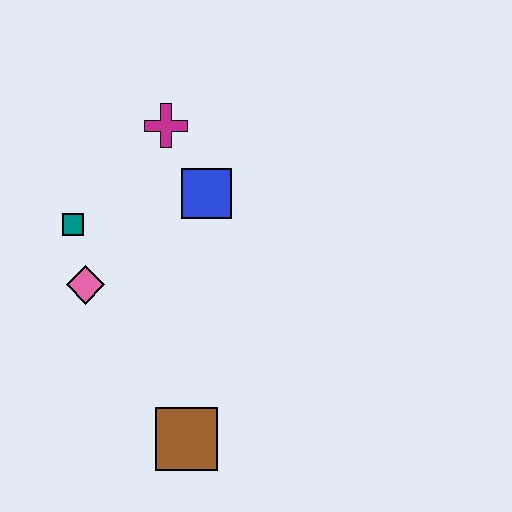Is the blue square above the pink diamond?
Yes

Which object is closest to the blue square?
The magenta cross is closest to the blue square.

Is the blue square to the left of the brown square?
No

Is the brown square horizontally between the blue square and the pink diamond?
Yes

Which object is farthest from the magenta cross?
The brown square is farthest from the magenta cross.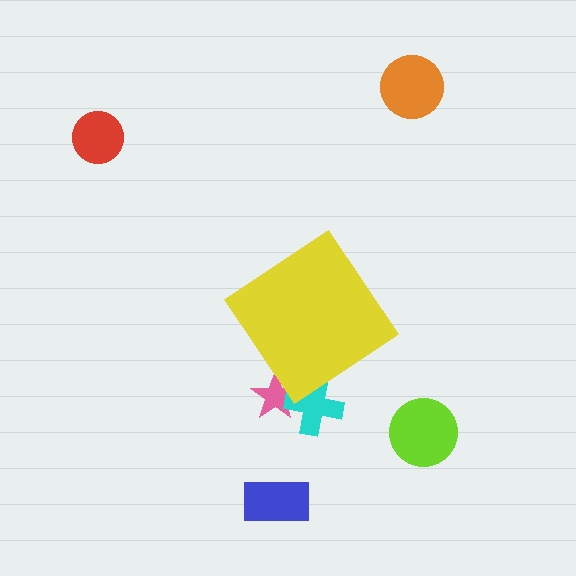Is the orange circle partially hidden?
No, the orange circle is fully visible.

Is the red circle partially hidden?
No, the red circle is fully visible.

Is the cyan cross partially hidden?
Yes, the cyan cross is partially hidden behind the yellow diamond.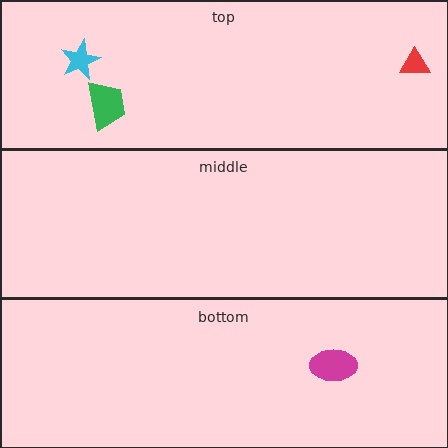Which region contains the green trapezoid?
The top region.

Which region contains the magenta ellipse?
The bottom region.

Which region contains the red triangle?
The top region.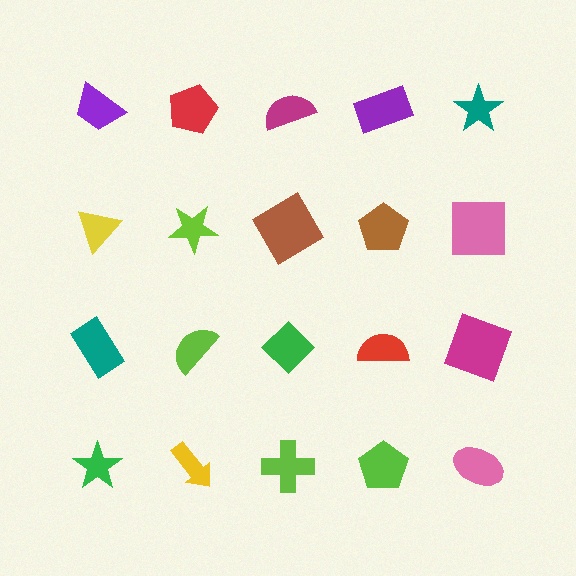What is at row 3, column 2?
A lime semicircle.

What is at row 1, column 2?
A red pentagon.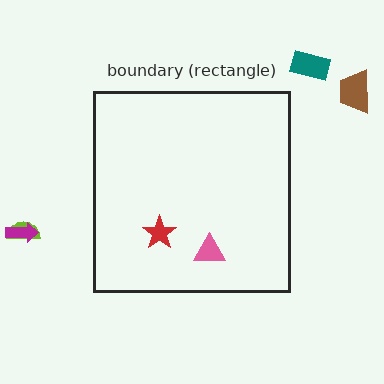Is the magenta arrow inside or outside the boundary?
Outside.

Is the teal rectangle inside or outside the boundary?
Outside.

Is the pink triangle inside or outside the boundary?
Inside.